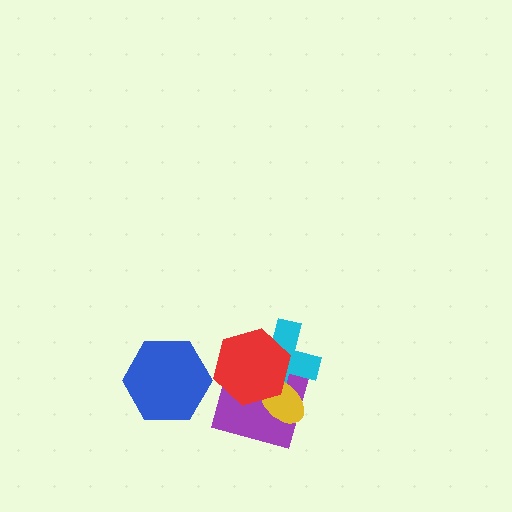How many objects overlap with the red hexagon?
3 objects overlap with the red hexagon.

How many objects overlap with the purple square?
3 objects overlap with the purple square.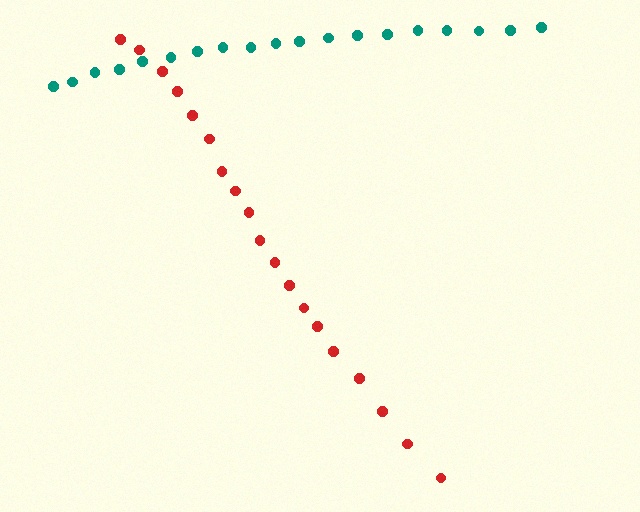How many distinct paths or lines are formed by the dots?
There are 2 distinct paths.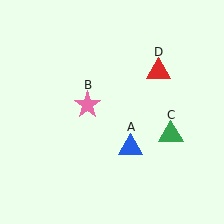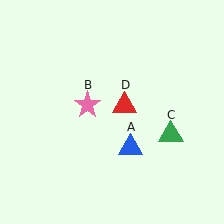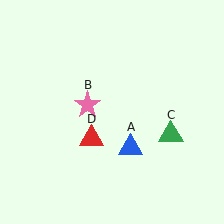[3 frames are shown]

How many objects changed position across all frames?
1 object changed position: red triangle (object D).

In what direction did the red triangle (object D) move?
The red triangle (object D) moved down and to the left.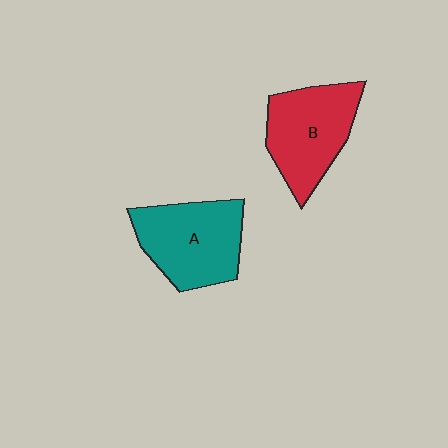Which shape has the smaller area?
Shape B (red).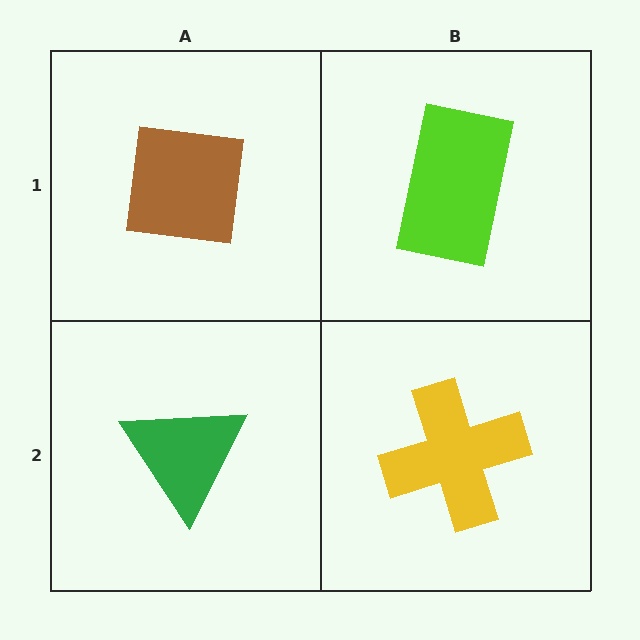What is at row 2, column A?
A green triangle.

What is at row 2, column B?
A yellow cross.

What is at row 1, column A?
A brown square.